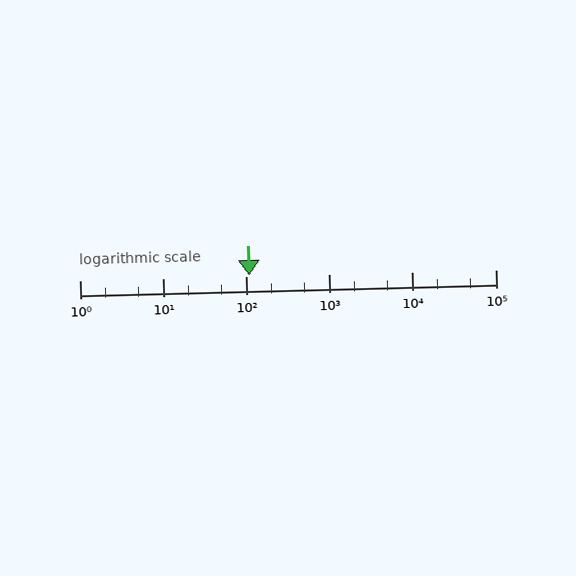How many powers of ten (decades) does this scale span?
The scale spans 5 decades, from 1 to 100000.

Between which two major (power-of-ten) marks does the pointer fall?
The pointer is between 100 and 1000.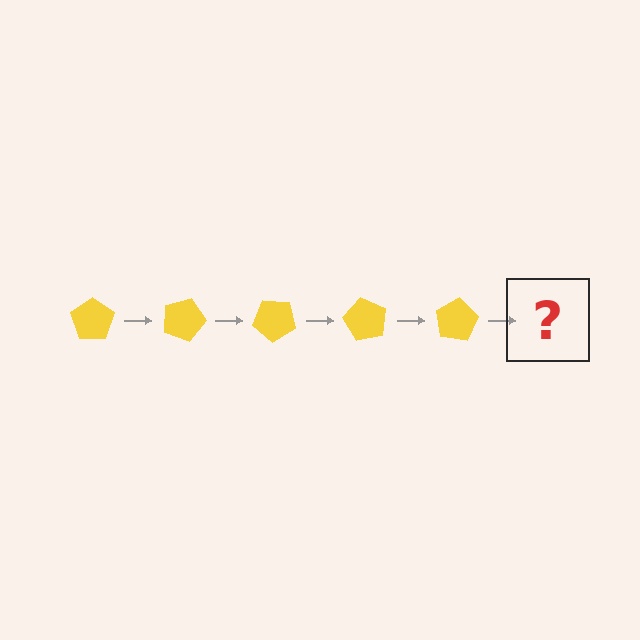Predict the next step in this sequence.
The next step is a yellow pentagon rotated 100 degrees.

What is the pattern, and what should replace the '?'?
The pattern is that the pentagon rotates 20 degrees each step. The '?' should be a yellow pentagon rotated 100 degrees.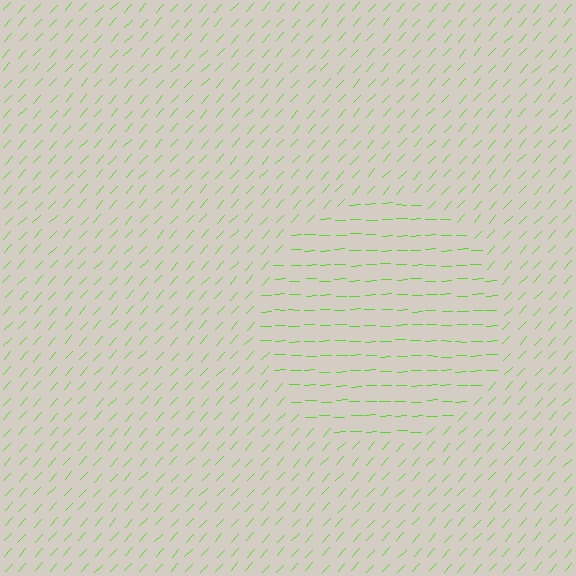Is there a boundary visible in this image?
Yes, there is a texture boundary formed by a change in line orientation.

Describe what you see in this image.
The image is filled with small lime line segments. A circle region in the image has lines oriented differently from the surrounding lines, creating a visible texture boundary.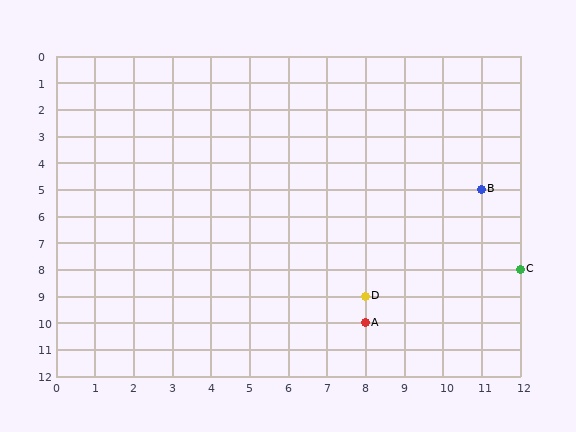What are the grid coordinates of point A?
Point A is at grid coordinates (8, 10).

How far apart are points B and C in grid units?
Points B and C are 1 column and 3 rows apart (about 3.2 grid units diagonally).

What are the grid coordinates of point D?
Point D is at grid coordinates (8, 9).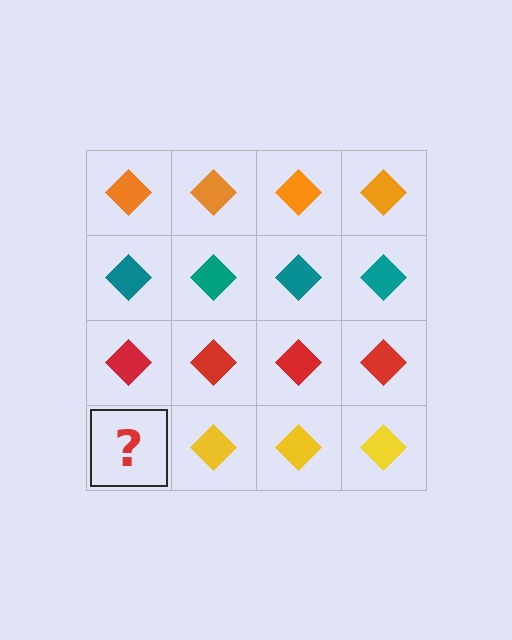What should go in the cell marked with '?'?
The missing cell should contain a yellow diamond.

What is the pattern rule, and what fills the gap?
The rule is that each row has a consistent color. The gap should be filled with a yellow diamond.